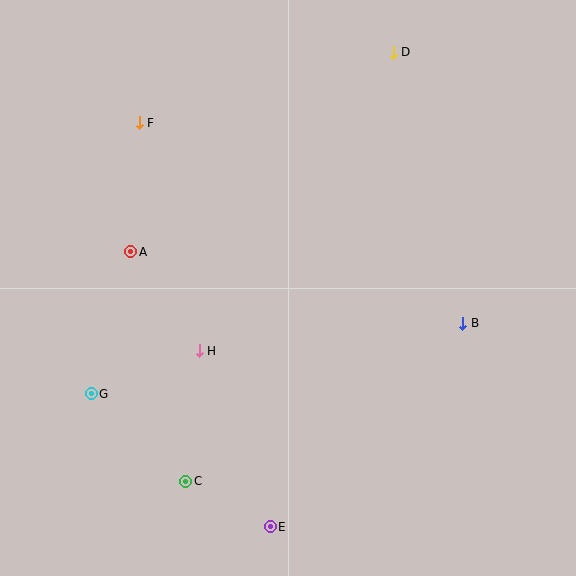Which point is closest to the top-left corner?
Point F is closest to the top-left corner.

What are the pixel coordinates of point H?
Point H is at (199, 351).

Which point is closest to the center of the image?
Point H at (199, 351) is closest to the center.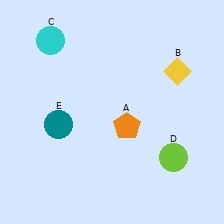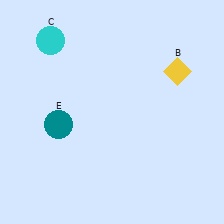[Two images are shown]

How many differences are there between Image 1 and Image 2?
There are 2 differences between the two images.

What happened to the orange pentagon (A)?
The orange pentagon (A) was removed in Image 2. It was in the bottom-right area of Image 1.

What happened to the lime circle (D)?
The lime circle (D) was removed in Image 2. It was in the bottom-right area of Image 1.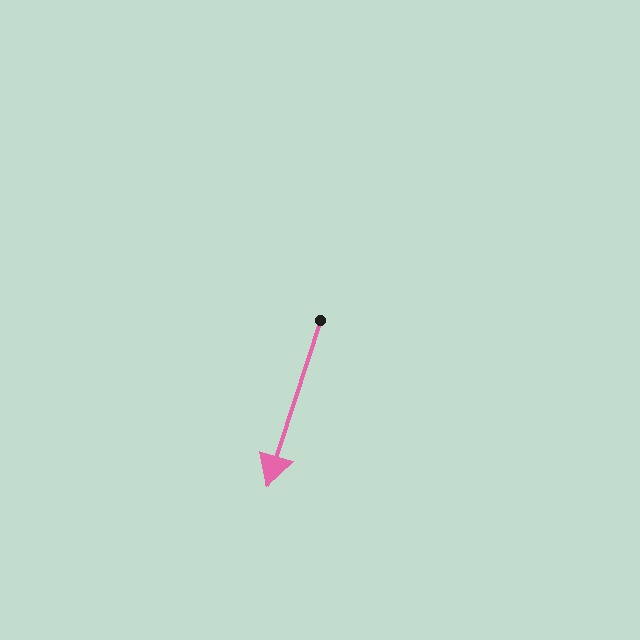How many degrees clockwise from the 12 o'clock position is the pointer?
Approximately 198 degrees.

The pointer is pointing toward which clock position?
Roughly 7 o'clock.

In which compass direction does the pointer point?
South.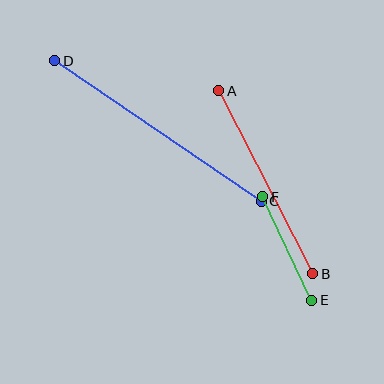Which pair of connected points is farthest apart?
Points C and D are farthest apart.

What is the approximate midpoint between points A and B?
The midpoint is at approximately (266, 182) pixels.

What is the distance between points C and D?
The distance is approximately 250 pixels.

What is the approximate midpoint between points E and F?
The midpoint is at approximately (287, 249) pixels.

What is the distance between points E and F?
The distance is approximately 115 pixels.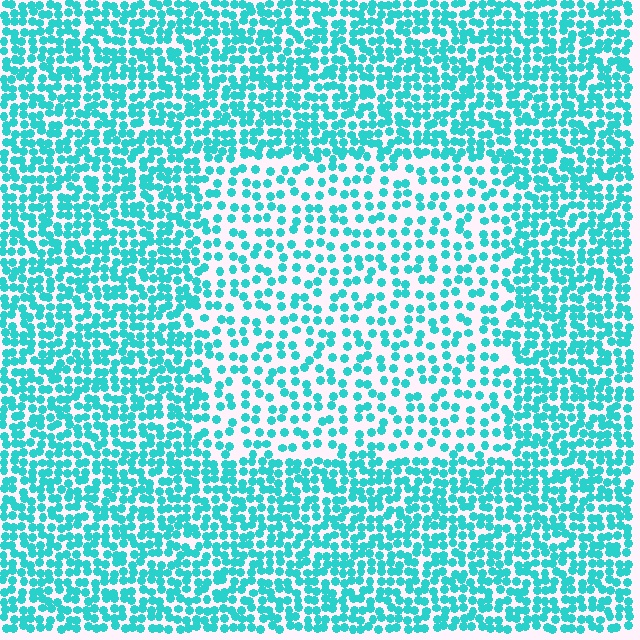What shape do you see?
I see a rectangle.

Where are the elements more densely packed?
The elements are more densely packed outside the rectangle boundary.